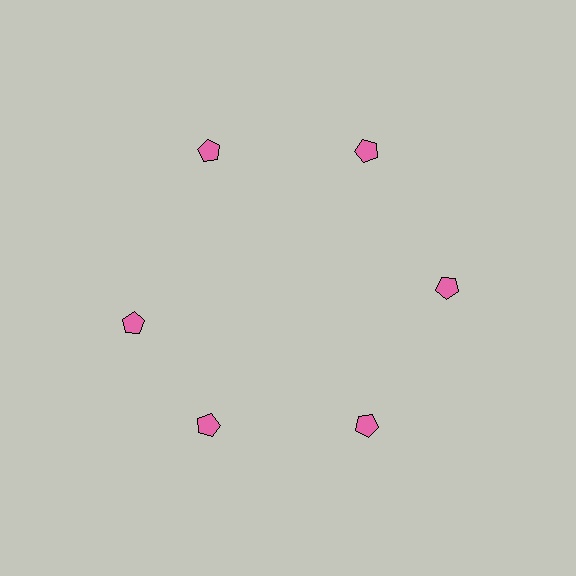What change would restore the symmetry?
The symmetry would be restored by rotating it back into even spacing with its neighbors so that all 6 pentagons sit at equal angles and equal distance from the center.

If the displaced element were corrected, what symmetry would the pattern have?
It would have 6-fold rotational symmetry — the pattern would map onto itself every 60 degrees.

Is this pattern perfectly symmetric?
No. The 6 pink pentagons are arranged in a ring, but one element near the 9 o'clock position is rotated out of alignment along the ring, breaking the 6-fold rotational symmetry.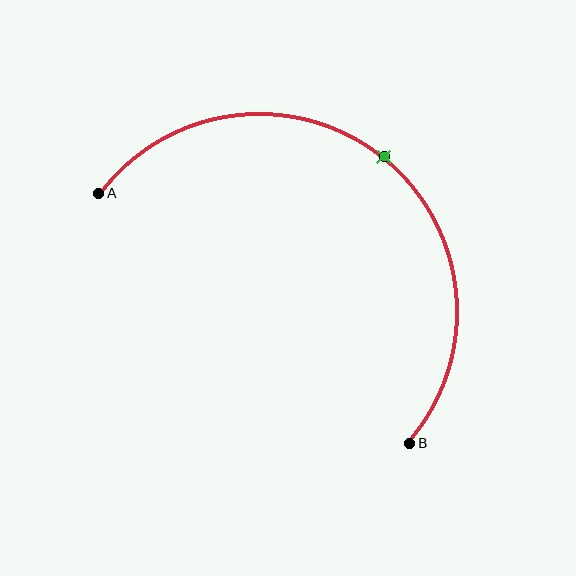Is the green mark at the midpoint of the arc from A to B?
Yes. The green mark lies on the arc at equal arc-length from both A and B — it is the arc midpoint.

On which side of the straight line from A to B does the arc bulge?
The arc bulges above and to the right of the straight line connecting A and B.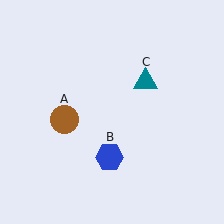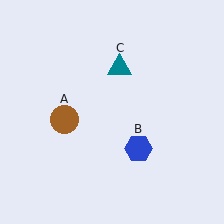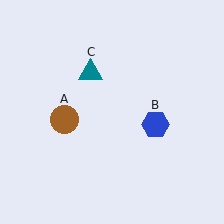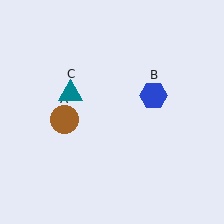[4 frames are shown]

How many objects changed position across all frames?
2 objects changed position: blue hexagon (object B), teal triangle (object C).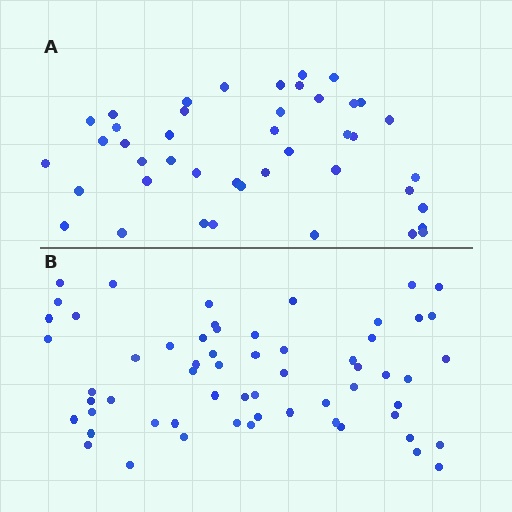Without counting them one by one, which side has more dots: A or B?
Region B (the bottom region) has more dots.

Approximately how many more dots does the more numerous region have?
Region B has approximately 15 more dots than region A.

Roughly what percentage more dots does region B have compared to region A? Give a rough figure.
About 40% more.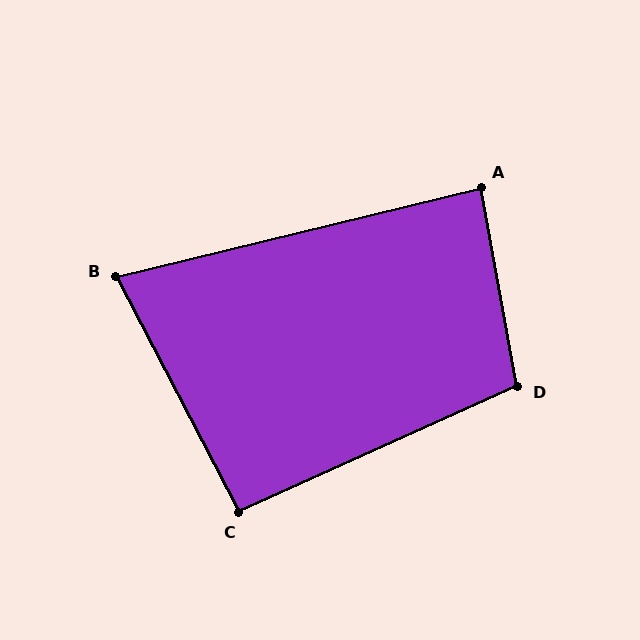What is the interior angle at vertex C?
Approximately 93 degrees (approximately right).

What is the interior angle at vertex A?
Approximately 87 degrees (approximately right).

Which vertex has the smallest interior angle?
B, at approximately 76 degrees.